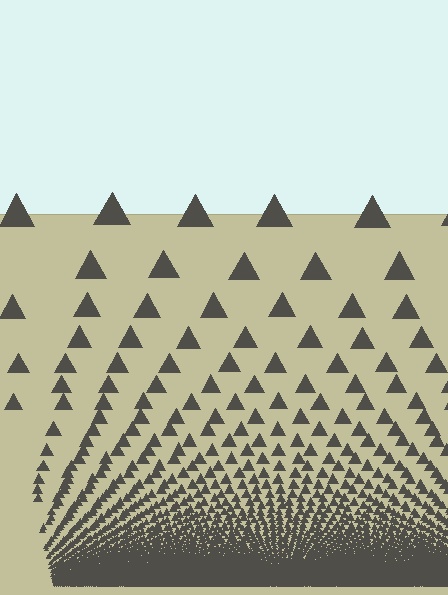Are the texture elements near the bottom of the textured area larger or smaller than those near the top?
Smaller. The gradient is inverted — elements near the bottom are smaller and denser.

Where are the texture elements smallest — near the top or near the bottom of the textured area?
Near the bottom.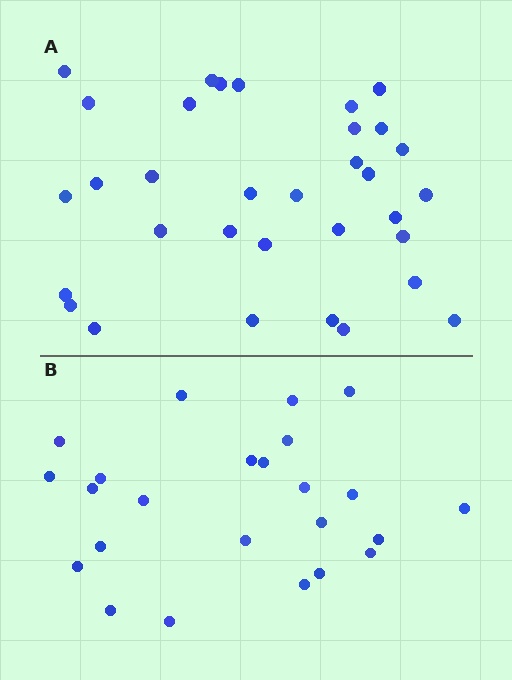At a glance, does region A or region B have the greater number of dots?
Region A (the top region) has more dots.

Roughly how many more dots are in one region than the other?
Region A has roughly 8 or so more dots than region B.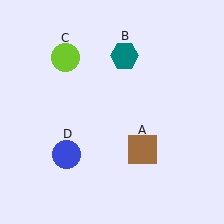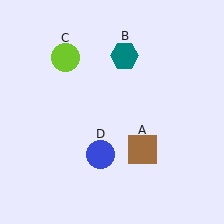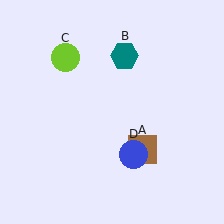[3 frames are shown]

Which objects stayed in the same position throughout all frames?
Brown square (object A) and teal hexagon (object B) and lime circle (object C) remained stationary.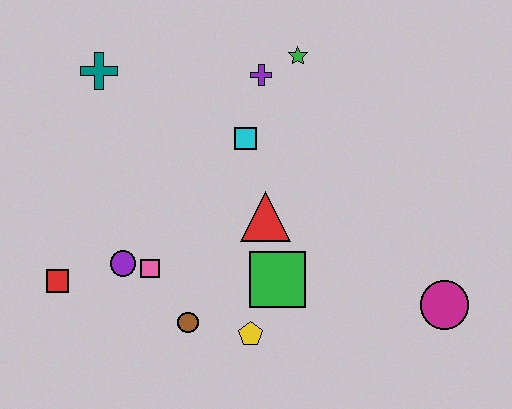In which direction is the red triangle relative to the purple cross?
The red triangle is below the purple cross.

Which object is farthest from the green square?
The teal cross is farthest from the green square.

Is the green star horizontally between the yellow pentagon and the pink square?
No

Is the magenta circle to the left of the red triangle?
No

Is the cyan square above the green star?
No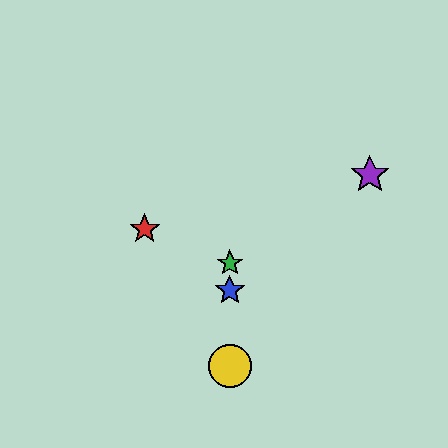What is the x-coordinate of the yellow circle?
The yellow circle is at x≈230.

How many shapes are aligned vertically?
3 shapes (the blue star, the green star, the yellow circle) are aligned vertically.